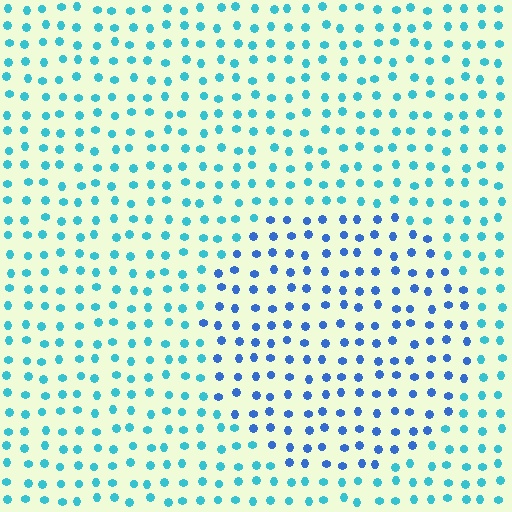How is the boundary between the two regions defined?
The boundary is defined purely by a slight shift in hue (about 34 degrees). Spacing, size, and orientation are identical on both sides.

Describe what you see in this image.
The image is filled with small cyan elements in a uniform arrangement. A circle-shaped region is visible where the elements are tinted to a slightly different hue, forming a subtle color boundary.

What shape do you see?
I see a circle.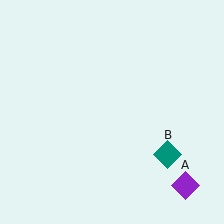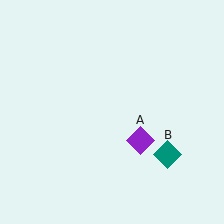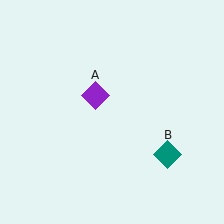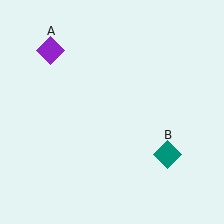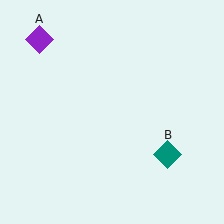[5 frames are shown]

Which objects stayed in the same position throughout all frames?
Teal diamond (object B) remained stationary.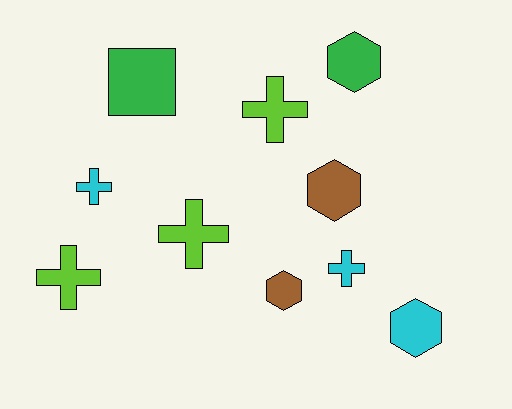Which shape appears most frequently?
Cross, with 5 objects.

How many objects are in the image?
There are 10 objects.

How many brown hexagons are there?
There are 2 brown hexagons.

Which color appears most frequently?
Cyan, with 3 objects.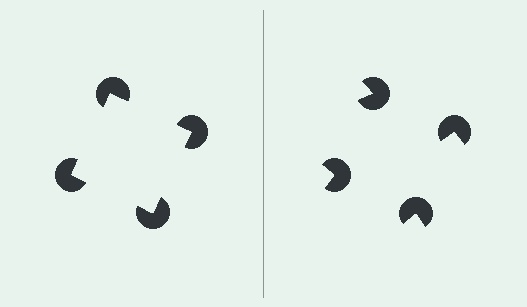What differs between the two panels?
The pac-man discs are positioned identically on both sides; only the wedge orientations differ. On the left they align to a square; on the right they are misaligned.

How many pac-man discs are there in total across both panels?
8 — 4 on each side.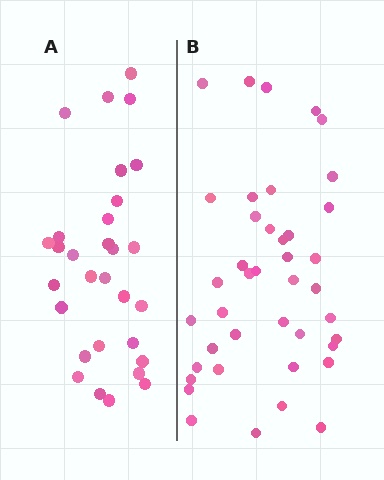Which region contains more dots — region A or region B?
Region B (the right region) has more dots.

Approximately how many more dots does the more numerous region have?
Region B has roughly 12 or so more dots than region A.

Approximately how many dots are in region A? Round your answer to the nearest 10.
About 30 dots.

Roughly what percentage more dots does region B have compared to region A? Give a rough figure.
About 35% more.